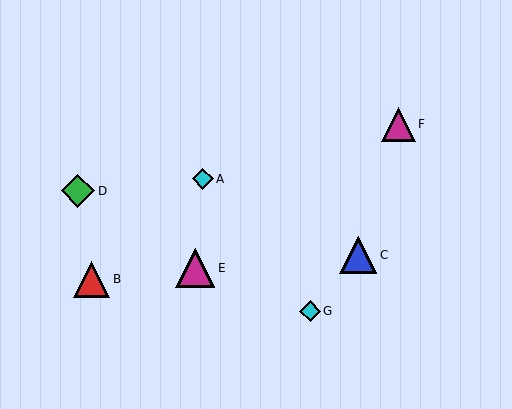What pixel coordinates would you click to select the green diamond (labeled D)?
Click at (78, 191) to select the green diamond D.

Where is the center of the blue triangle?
The center of the blue triangle is at (358, 255).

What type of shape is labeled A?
Shape A is a cyan diamond.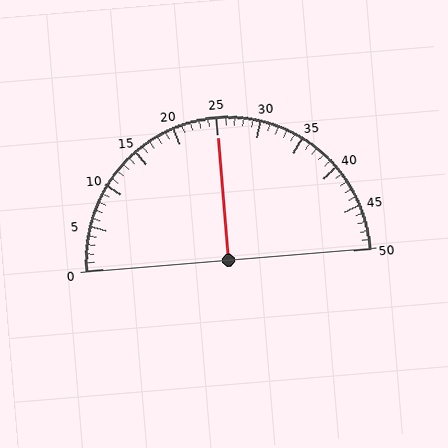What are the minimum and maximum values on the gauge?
The gauge ranges from 0 to 50.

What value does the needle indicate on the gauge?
The needle indicates approximately 25.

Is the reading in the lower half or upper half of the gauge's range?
The reading is in the upper half of the range (0 to 50).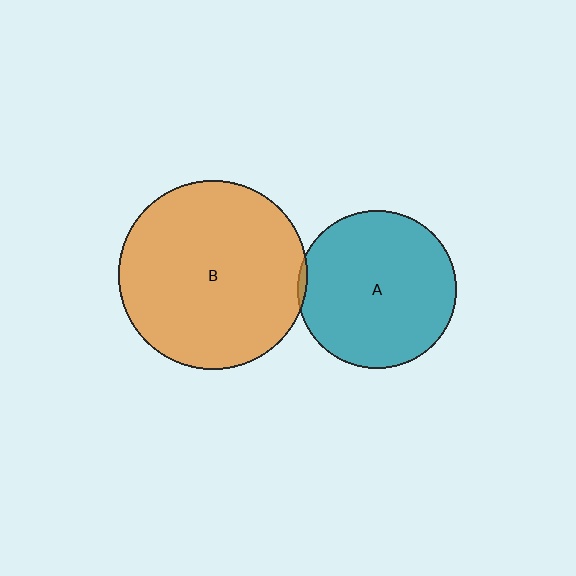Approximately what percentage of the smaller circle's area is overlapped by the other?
Approximately 5%.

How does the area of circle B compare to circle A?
Approximately 1.4 times.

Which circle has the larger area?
Circle B (orange).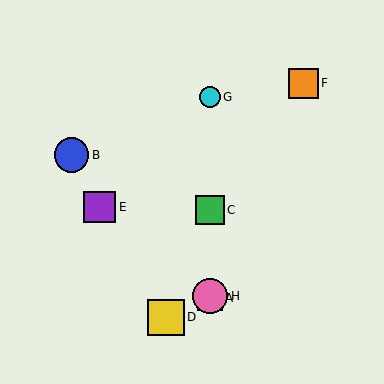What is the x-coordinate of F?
Object F is at x≈303.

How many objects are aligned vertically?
4 objects (A, C, G, H) are aligned vertically.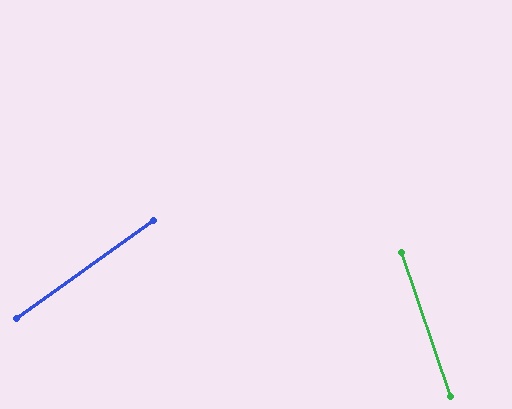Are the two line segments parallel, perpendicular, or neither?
Neither parallel nor perpendicular — they differ by about 73°.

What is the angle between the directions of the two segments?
Approximately 73 degrees.